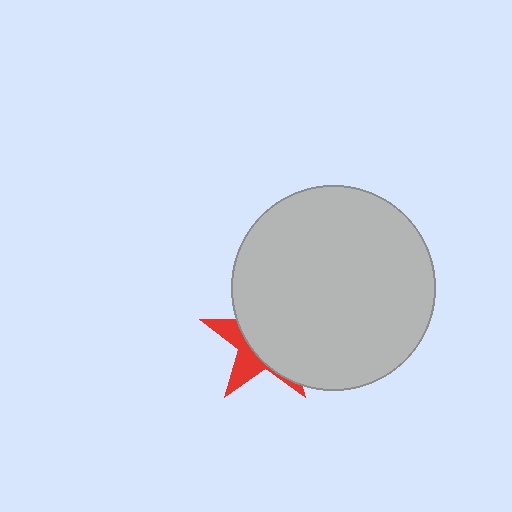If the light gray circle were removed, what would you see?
You would see the complete red star.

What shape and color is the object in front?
The object in front is a light gray circle.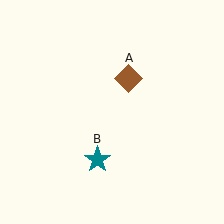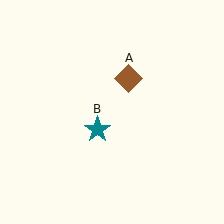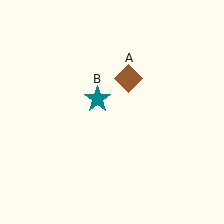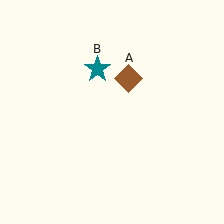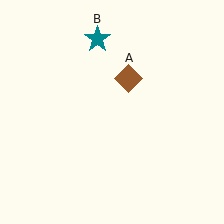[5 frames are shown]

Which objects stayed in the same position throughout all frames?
Brown diamond (object A) remained stationary.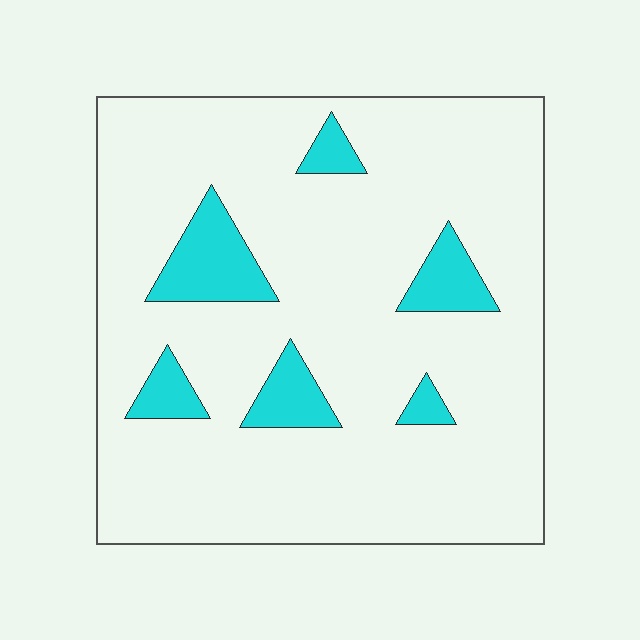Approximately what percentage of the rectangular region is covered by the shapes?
Approximately 10%.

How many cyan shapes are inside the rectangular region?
6.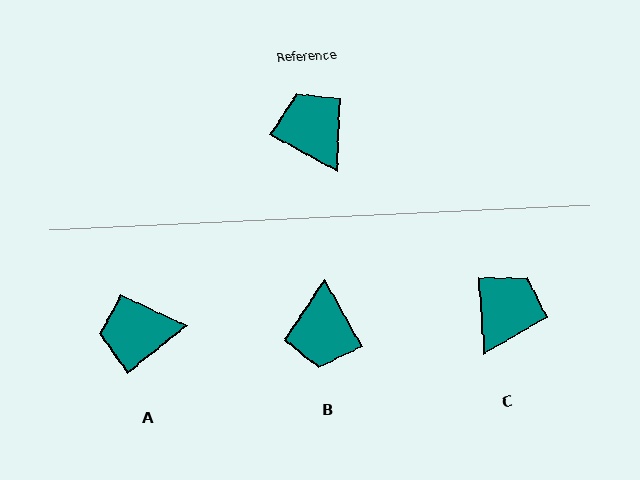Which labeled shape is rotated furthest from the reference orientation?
B, about 148 degrees away.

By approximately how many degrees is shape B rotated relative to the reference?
Approximately 148 degrees counter-clockwise.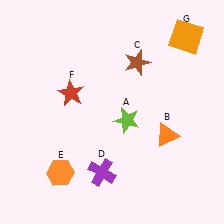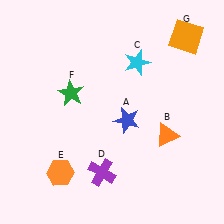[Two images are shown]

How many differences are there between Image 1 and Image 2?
There are 3 differences between the two images.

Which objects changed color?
A changed from lime to blue. C changed from brown to cyan. F changed from red to green.